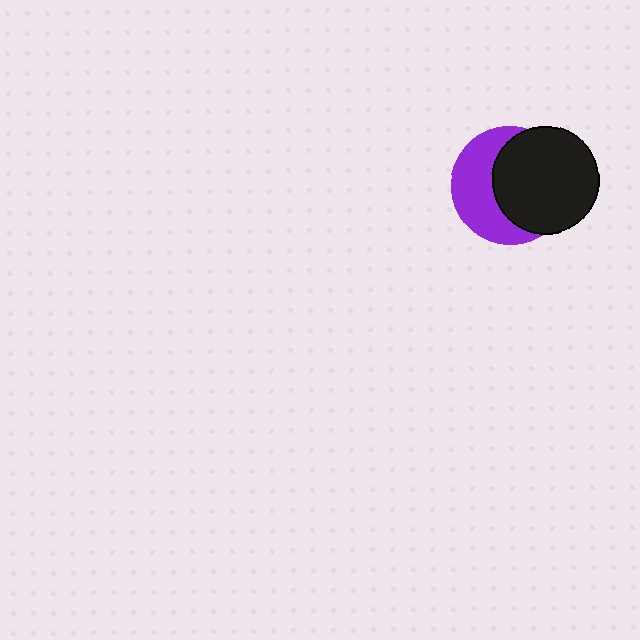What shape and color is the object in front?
The object in front is a black circle.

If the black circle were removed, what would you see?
You would see the complete purple circle.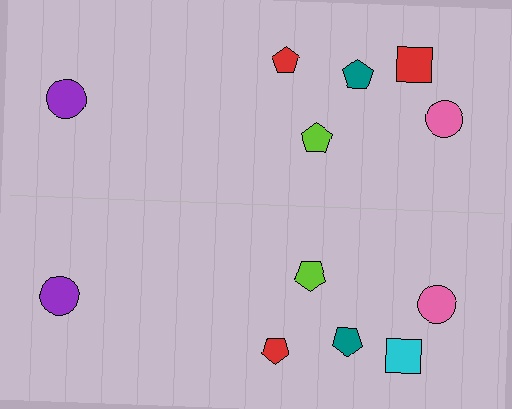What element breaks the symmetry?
The cyan square on the bottom side breaks the symmetry — its mirror counterpart is red.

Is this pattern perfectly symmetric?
No, the pattern is not perfectly symmetric. The cyan square on the bottom side breaks the symmetry — its mirror counterpart is red.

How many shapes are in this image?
There are 12 shapes in this image.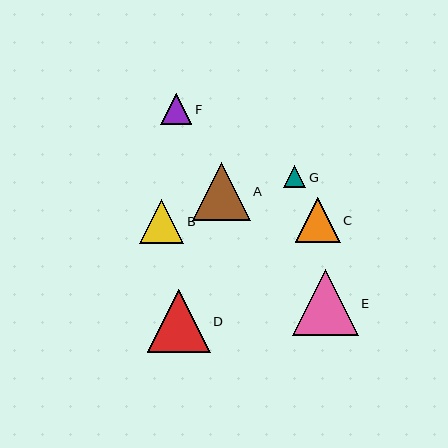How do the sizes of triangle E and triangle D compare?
Triangle E and triangle D are approximately the same size.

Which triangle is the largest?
Triangle E is the largest with a size of approximately 65 pixels.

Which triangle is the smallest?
Triangle G is the smallest with a size of approximately 22 pixels.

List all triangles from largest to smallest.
From largest to smallest: E, D, A, C, B, F, G.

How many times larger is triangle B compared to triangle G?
Triangle B is approximately 2.0 times the size of triangle G.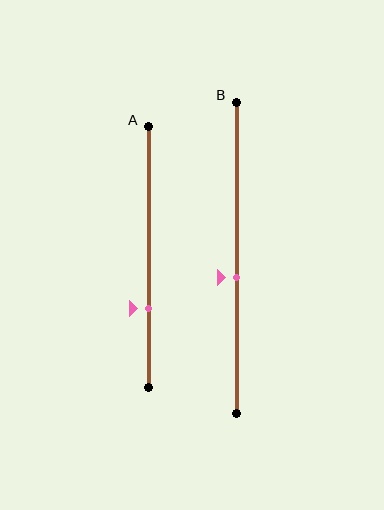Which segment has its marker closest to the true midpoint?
Segment B has its marker closest to the true midpoint.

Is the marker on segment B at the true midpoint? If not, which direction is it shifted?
No, the marker on segment B is shifted downward by about 6% of the segment length.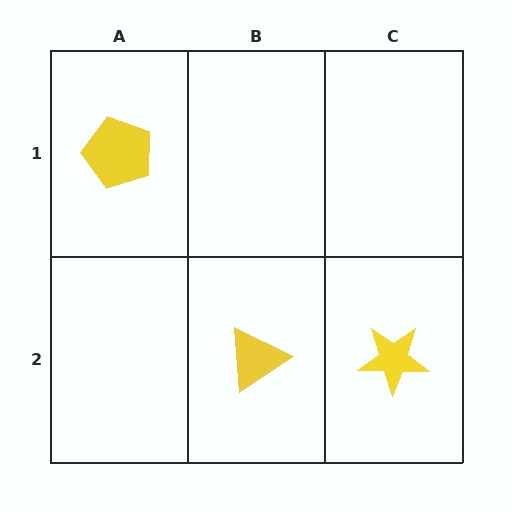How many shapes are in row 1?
1 shape.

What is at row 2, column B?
A yellow triangle.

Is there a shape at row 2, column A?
No, that cell is empty.